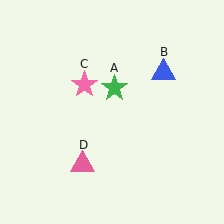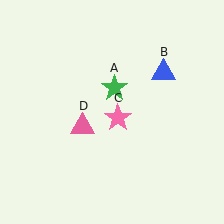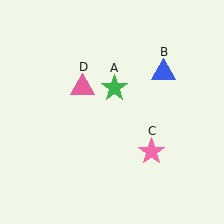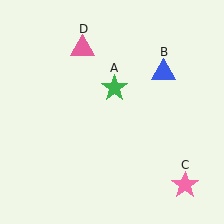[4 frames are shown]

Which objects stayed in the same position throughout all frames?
Green star (object A) and blue triangle (object B) remained stationary.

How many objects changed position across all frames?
2 objects changed position: pink star (object C), pink triangle (object D).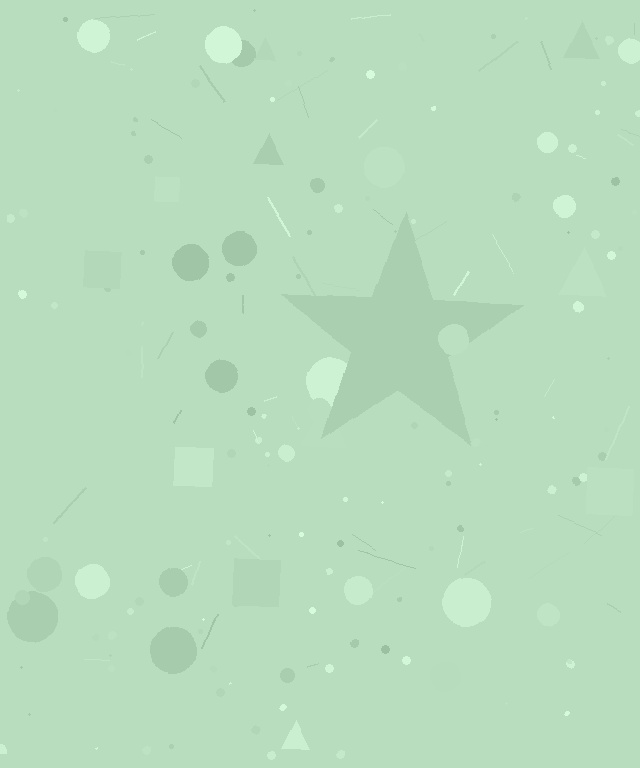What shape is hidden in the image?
A star is hidden in the image.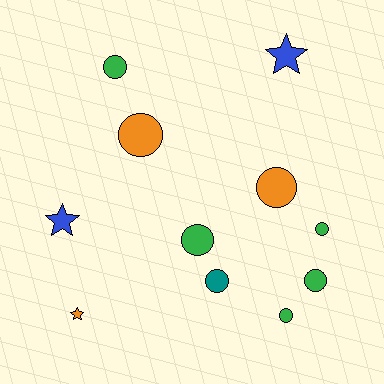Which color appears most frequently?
Green, with 5 objects.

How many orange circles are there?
There are 2 orange circles.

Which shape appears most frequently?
Circle, with 8 objects.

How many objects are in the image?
There are 11 objects.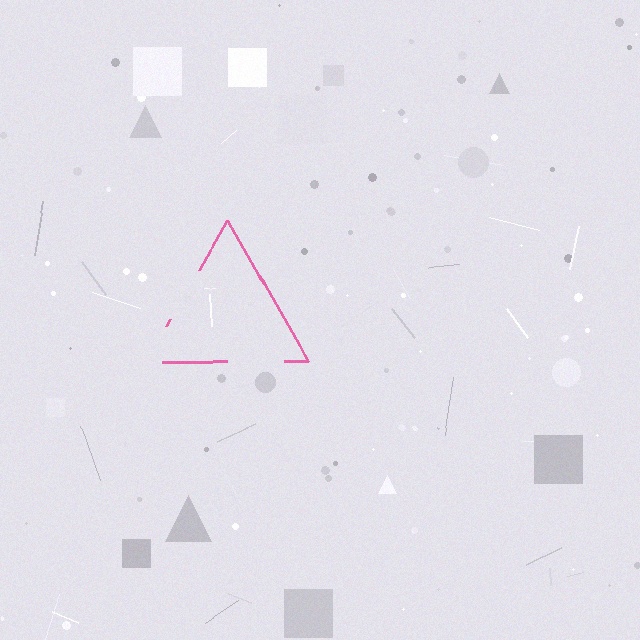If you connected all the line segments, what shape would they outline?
They would outline a triangle.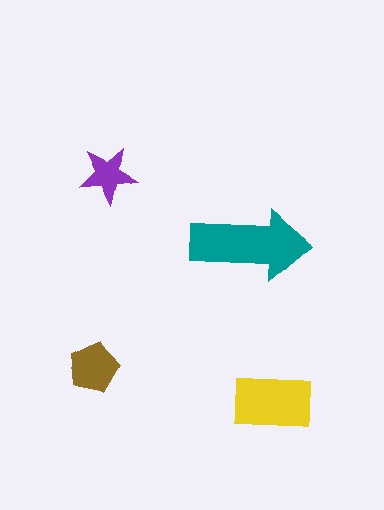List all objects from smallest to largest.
The purple star, the brown pentagon, the yellow rectangle, the teal arrow.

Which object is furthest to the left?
The brown pentagon is leftmost.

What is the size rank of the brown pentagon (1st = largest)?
3rd.